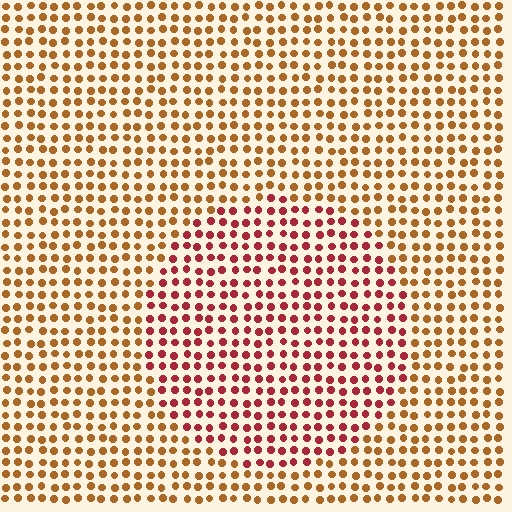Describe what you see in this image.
The image is filled with small brown elements in a uniform arrangement. A circle-shaped region is visible where the elements are tinted to a slightly different hue, forming a subtle color boundary.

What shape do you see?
I see a circle.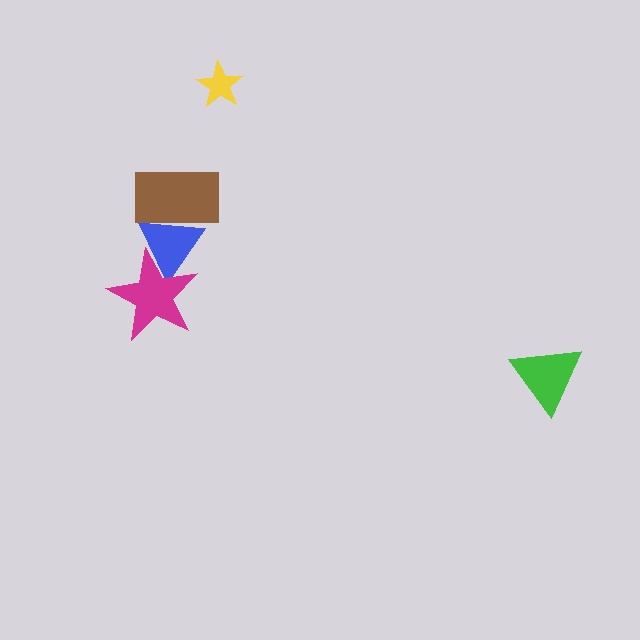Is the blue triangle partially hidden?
Yes, it is partially covered by another shape.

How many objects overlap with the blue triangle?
2 objects overlap with the blue triangle.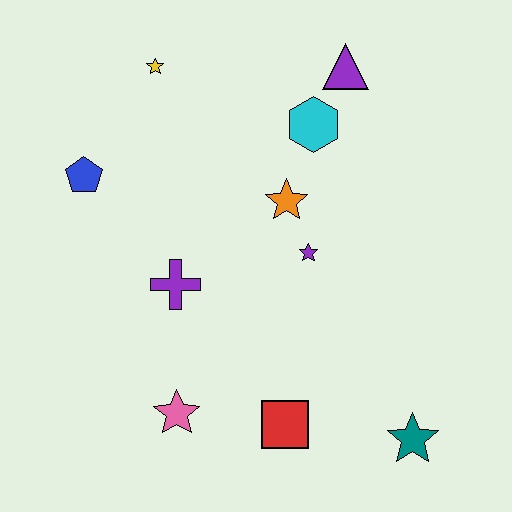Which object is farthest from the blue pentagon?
The teal star is farthest from the blue pentagon.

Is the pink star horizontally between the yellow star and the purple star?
Yes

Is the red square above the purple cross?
No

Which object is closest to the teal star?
The red square is closest to the teal star.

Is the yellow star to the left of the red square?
Yes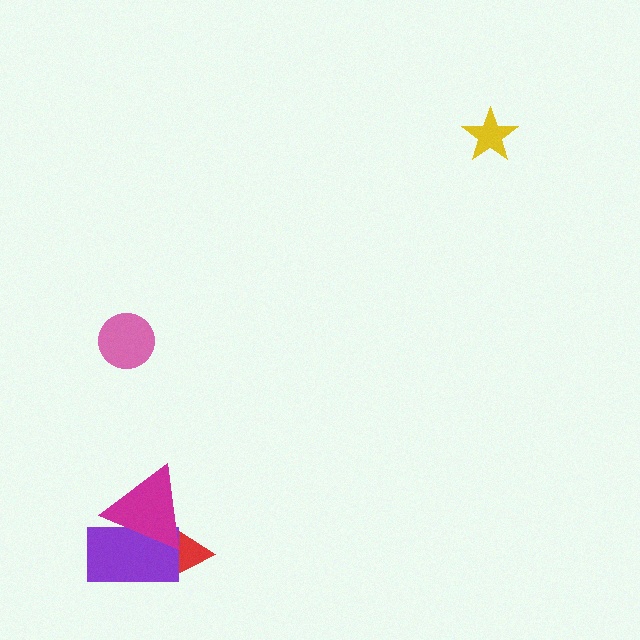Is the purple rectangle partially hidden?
Yes, it is partially covered by another shape.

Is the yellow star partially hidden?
No, no other shape covers it.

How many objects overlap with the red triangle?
2 objects overlap with the red triangle.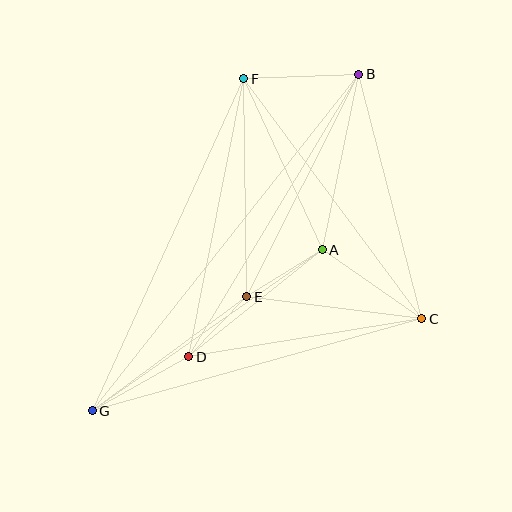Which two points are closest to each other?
Points D and E are closest to each other.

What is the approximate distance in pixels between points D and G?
The distance between D and G is approximately 111 pixels.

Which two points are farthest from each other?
Points B and G are farthest from each other.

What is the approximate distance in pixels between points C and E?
The distance between C and E is approximately 177 pixels.